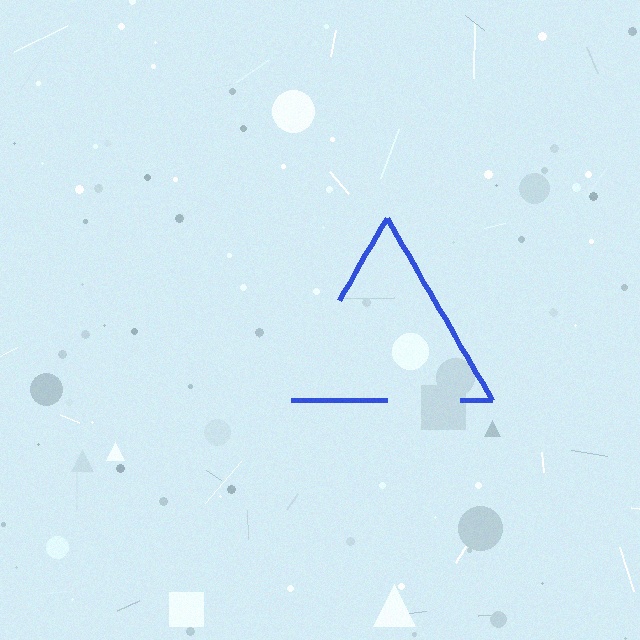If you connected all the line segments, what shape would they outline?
They would outline a triangle.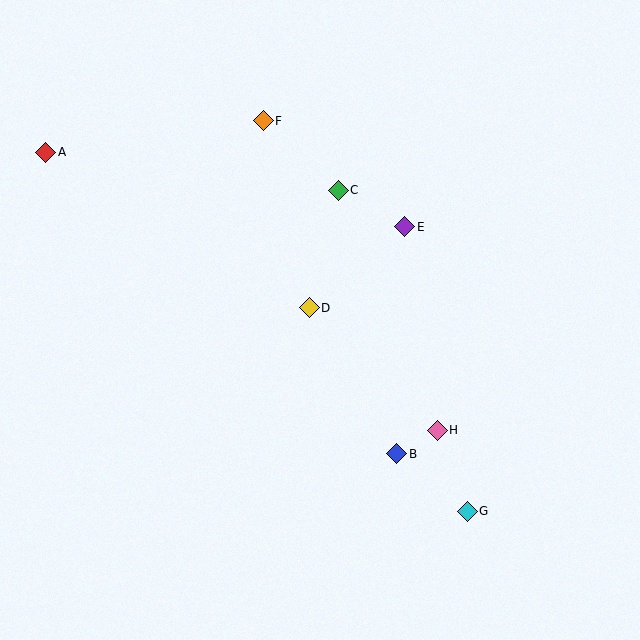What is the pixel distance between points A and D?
The distance between A and D is 306 pixels.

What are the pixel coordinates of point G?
Point G is at (467, 511).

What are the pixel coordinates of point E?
Point E is at (405, 227).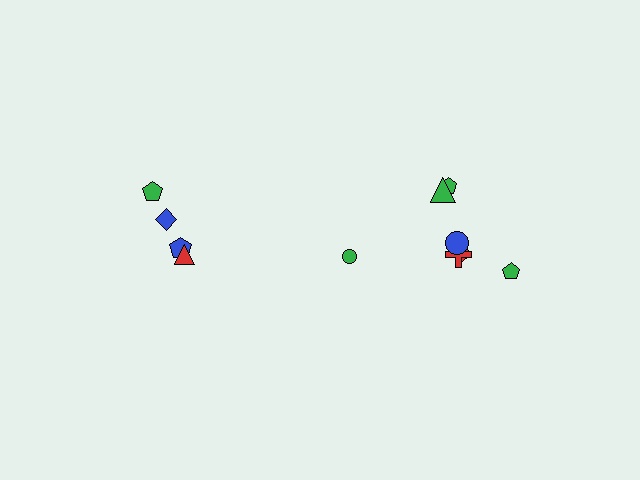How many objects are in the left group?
There are 4 objects.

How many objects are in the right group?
There are 7 objects.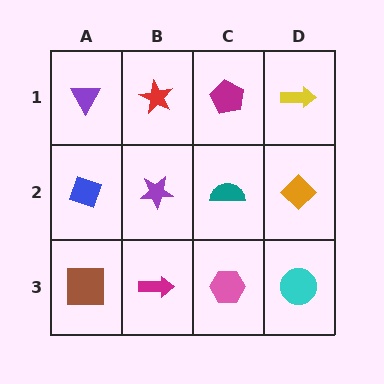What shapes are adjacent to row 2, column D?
A yellow arrow (row 1, column D), a cyan circle (row 3, column D), a teal semicircle (row 2, column C).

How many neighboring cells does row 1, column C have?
3.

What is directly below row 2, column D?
A cyan circle.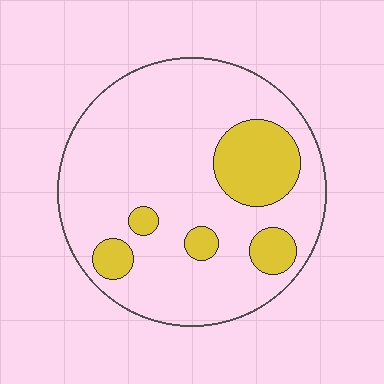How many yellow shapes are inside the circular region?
5.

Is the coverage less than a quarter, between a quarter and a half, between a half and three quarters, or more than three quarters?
Less than a quarter.